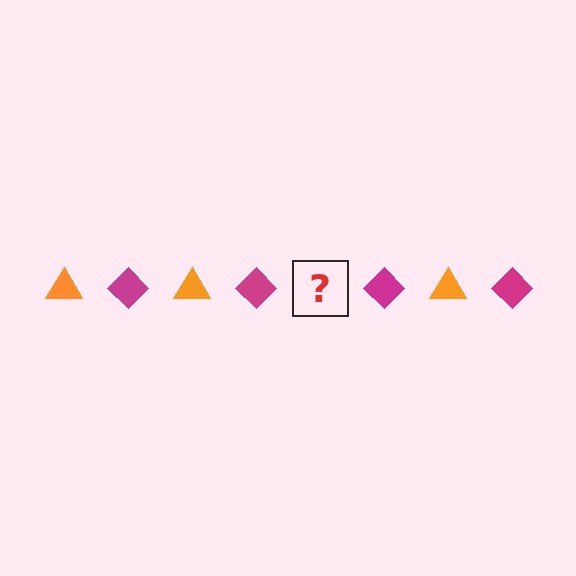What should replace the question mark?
The question mark should be replaced with an orange triangle.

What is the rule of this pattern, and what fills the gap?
The rule is that the pattern alternates between orange triangle and magenta diamond. The gap should be filled with an orange triangle.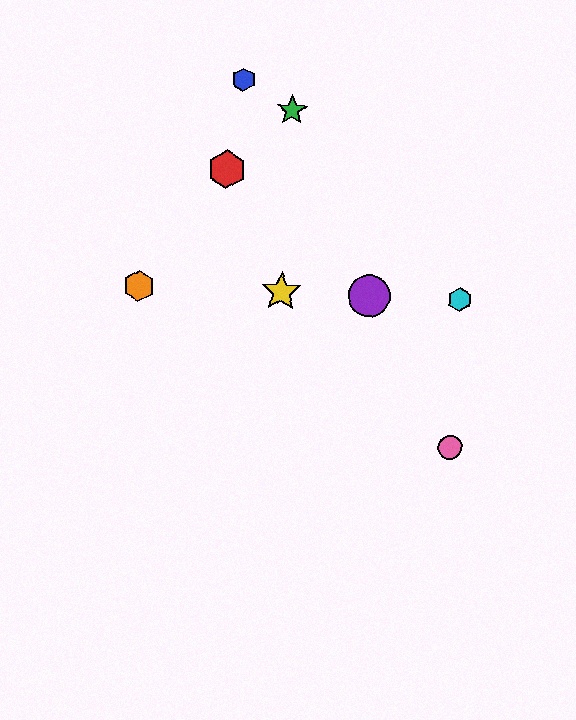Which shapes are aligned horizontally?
The yellow star, the purple circle, the orange hexagon, the cyan hexagon are aligned horizontally.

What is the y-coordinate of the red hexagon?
The red hexagon is at y≈169.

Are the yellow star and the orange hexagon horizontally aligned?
Yes, both are at y≈292.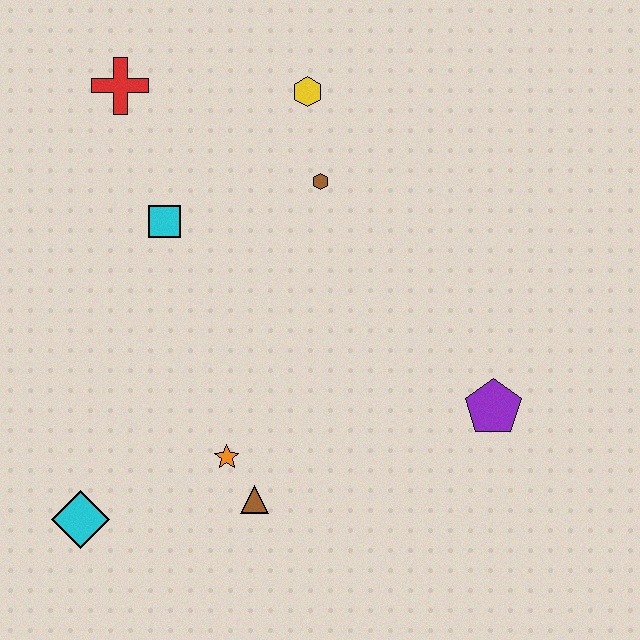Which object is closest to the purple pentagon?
The brown triangle is closest to the purple pentagon.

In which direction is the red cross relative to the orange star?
The red cross is above the orange star.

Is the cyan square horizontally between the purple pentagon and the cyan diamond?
Yes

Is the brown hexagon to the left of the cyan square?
No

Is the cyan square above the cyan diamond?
Yes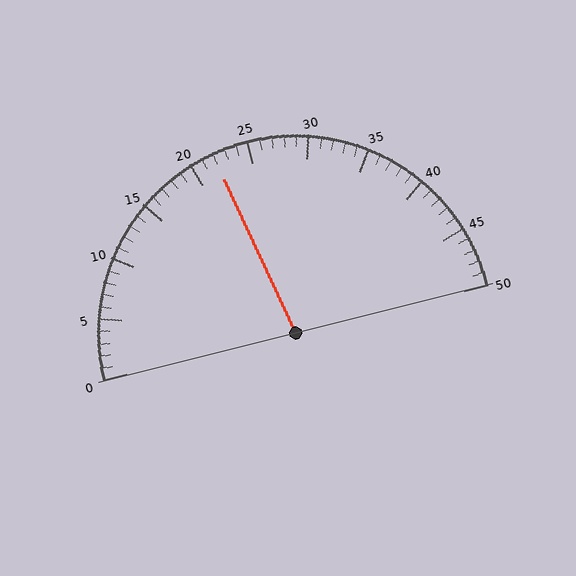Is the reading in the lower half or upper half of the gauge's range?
The reading is in the lower half of the range (0 to 50).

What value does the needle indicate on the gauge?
The needle indicates approximately 22.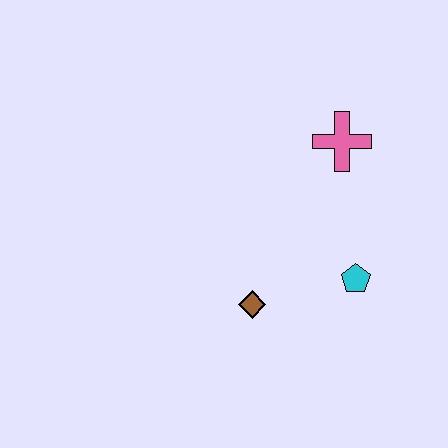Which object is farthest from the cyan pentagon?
The pink cross is farthest from the cyan pentagon.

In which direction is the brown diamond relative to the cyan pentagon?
The brown diamond is to the left of the cyan pentagon.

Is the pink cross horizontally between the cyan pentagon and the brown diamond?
Yes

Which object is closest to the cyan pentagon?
The brown diamond is closest to the cyan pentagon.